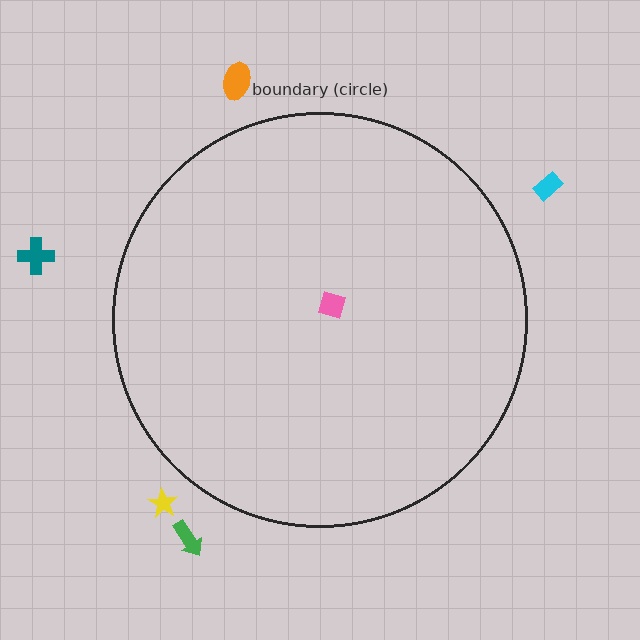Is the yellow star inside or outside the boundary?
Outside.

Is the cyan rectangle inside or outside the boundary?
Outside.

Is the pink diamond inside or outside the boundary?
Inside.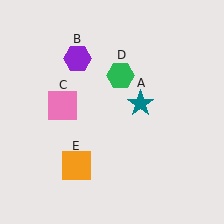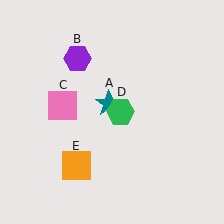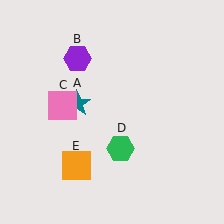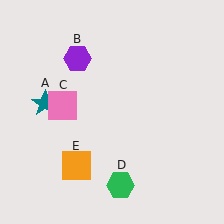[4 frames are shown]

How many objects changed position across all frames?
2 objects changed position: teal star (object A), green hexagon (object D).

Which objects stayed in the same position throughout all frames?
Purple hexagon (object B) and pink square (object C) and orange square (object E) remained stationary.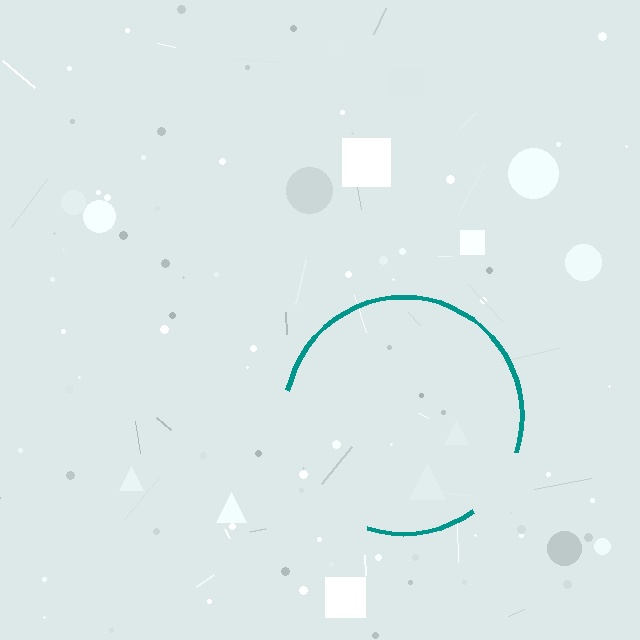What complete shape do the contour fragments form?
The contour fragments form a circle.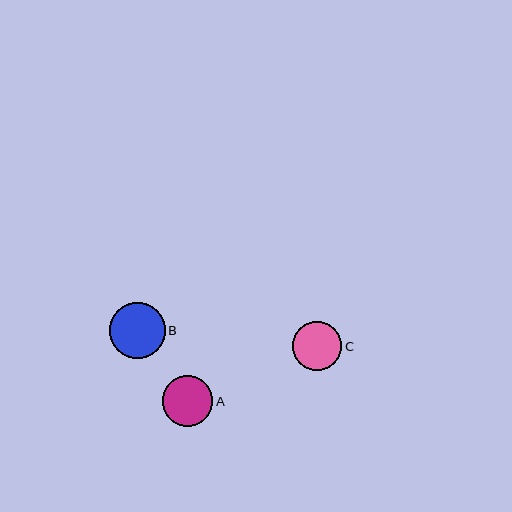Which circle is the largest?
Circle B is the largest with a size of approximately 56 pixels.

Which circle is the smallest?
Circle C is the smallest with a size of approximately 49 pixels.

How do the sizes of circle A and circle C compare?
Circle A and circle C are approximately the same size.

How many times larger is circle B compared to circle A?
Circle B is approximately 1.1 times the size of circle A.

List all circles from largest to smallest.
From largest to smallest: B, A, C.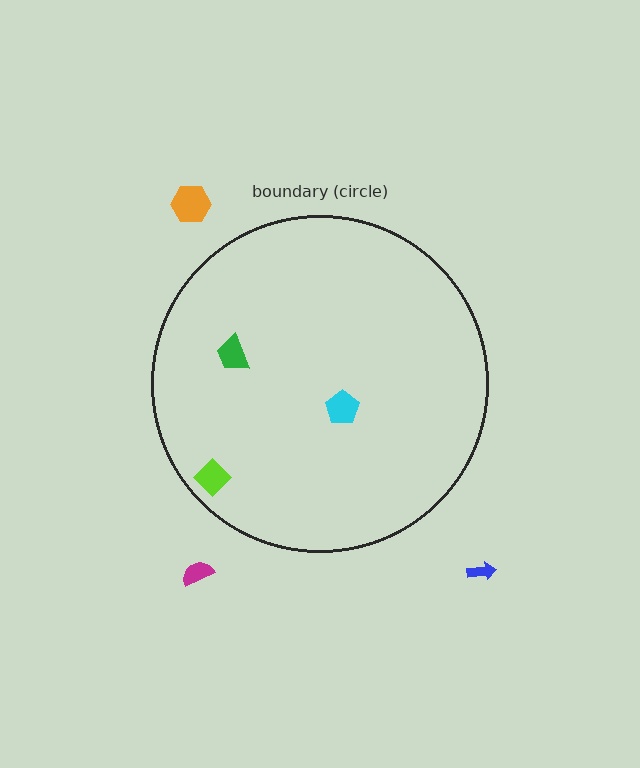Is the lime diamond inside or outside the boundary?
Inside.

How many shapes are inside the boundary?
3 inside, 3 outside.